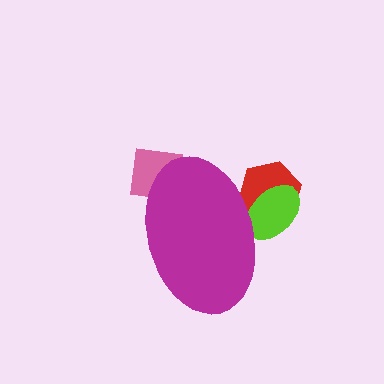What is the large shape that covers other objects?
A magenta ellipse.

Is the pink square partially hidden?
Yes, the pink square is partially hidden behind the magenta ellipse.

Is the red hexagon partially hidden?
Yes, the red hexagon is partially hidden behind the magenta ellipse.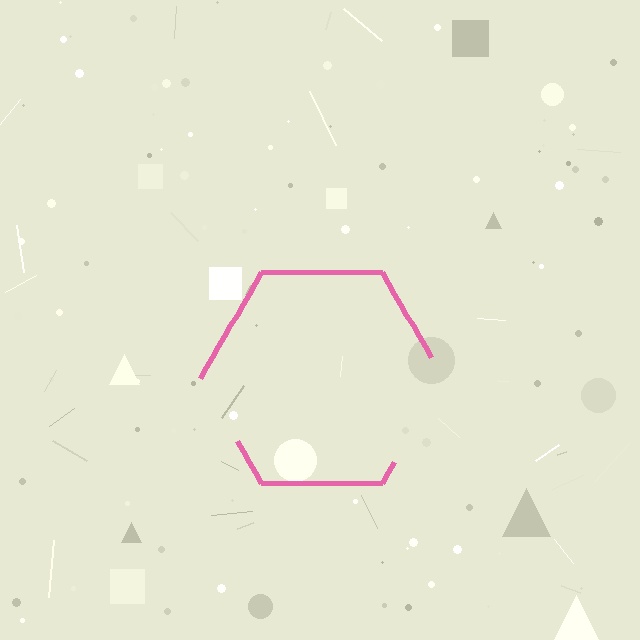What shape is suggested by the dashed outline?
The dashed outline suggests a hexagon.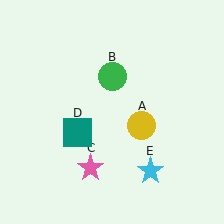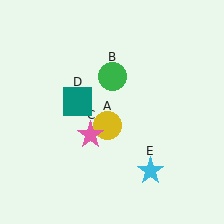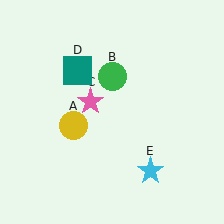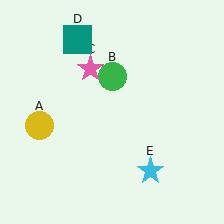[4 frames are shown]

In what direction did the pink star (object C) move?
The pink star (object C) moved up.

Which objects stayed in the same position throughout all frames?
Green circle (object B) and cyan star (object E) remained stationary.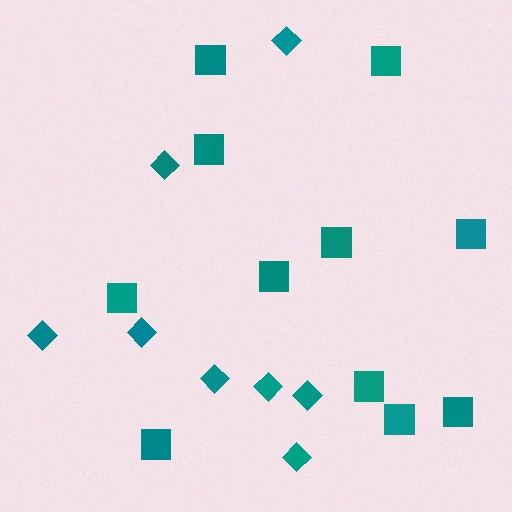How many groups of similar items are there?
There are 2 groups: one group of diamonds (8) and one group of squares (11).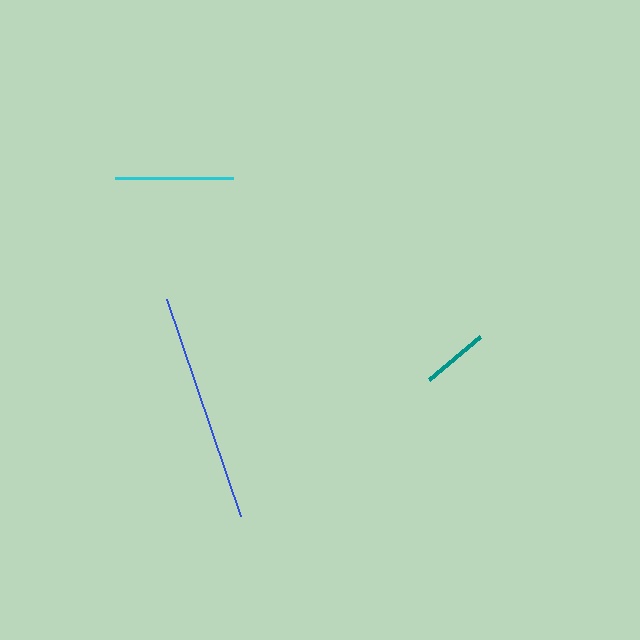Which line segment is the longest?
The blue line is the longest at approximately 229 pixels.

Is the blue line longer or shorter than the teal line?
The blue line is longer than the teal line.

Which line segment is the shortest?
The teal line is the shortest at approximately 67 pixels.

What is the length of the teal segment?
The teal segment is approximately 67 pixels long.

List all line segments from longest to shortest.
From longest to shortest: blue, cyan, teal.